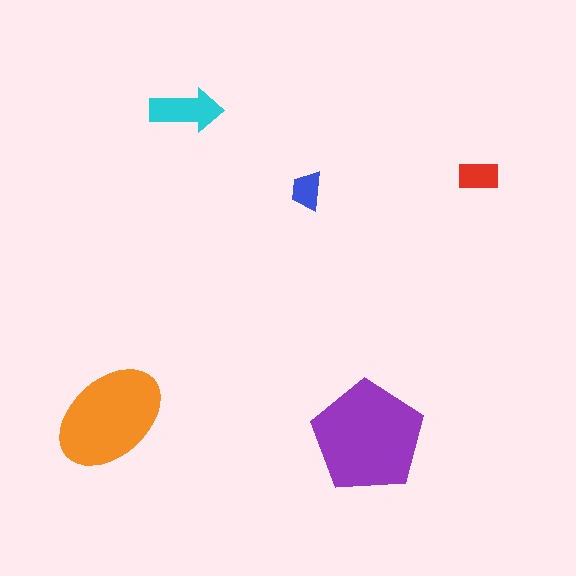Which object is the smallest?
The blue trapezoid.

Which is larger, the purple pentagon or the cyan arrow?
The purple pentagon.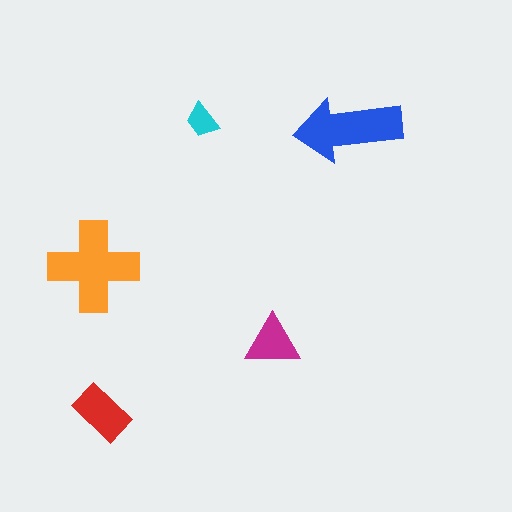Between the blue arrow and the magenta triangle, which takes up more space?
The blue arrow.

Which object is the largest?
The orange cross.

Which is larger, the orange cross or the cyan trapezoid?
The orange cross.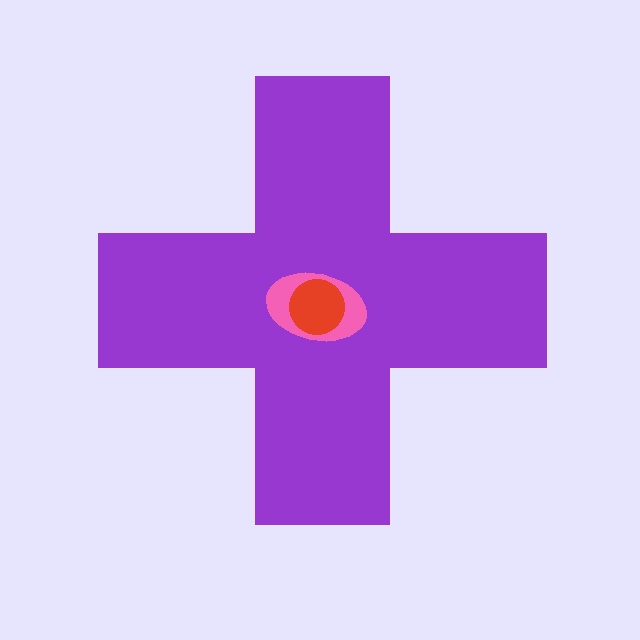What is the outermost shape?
The purple cross.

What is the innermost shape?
The red circle.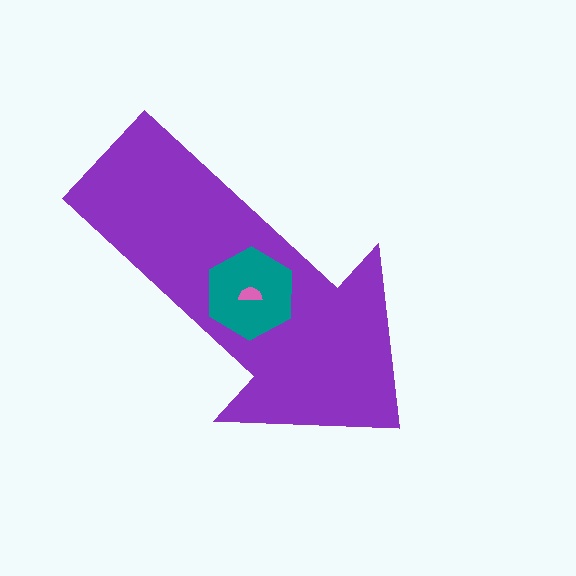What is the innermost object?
The pink semicircle.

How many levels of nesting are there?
3.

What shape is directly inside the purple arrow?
The teal hexagon.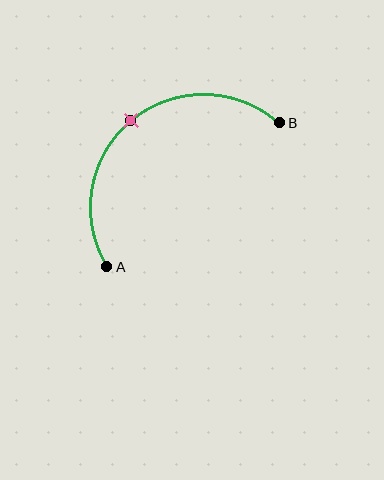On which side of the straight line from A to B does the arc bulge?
The arc bulges above and to the left of the straight line connecting A and B.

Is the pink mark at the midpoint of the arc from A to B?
Yes. The pink mark lies on the arc at equal arc-length from both A and B — it is the arc midpoint.